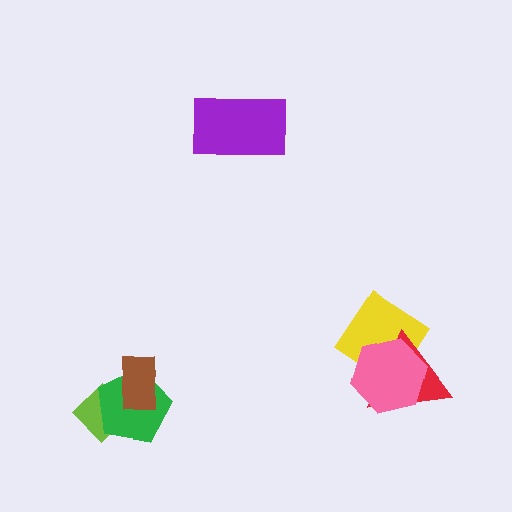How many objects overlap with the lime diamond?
2 objects overlap with the lime diamond.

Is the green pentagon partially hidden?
Yes, it is partially covered by another shape.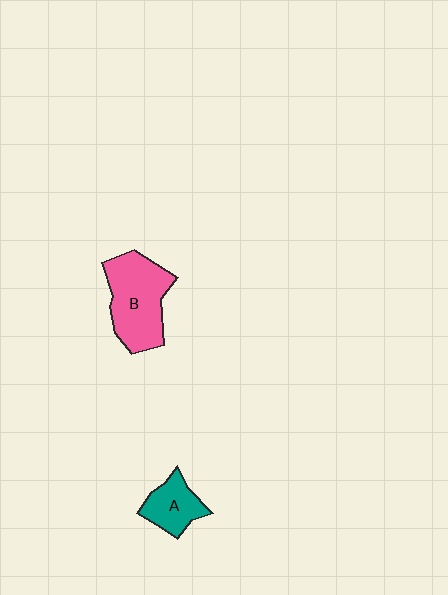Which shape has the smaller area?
Shape A (teal).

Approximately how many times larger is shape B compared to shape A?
Approximately 2.0 times.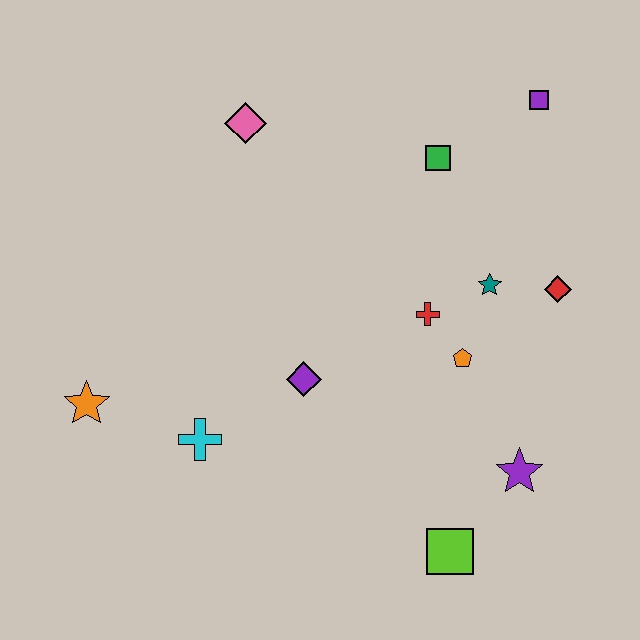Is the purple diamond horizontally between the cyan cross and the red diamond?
Yes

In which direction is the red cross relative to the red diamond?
The red cross is to the left of the red diamond.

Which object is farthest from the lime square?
The pink diamond is farthest from the lime square.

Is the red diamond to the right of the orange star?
Yes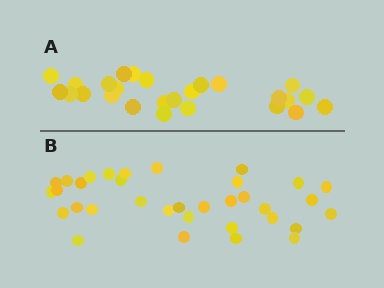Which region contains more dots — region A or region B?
Region B (the bottom region) has more dots.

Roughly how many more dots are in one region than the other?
Region B has roughly 8 or so more dots than region A.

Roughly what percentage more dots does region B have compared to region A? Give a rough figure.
About 30% more.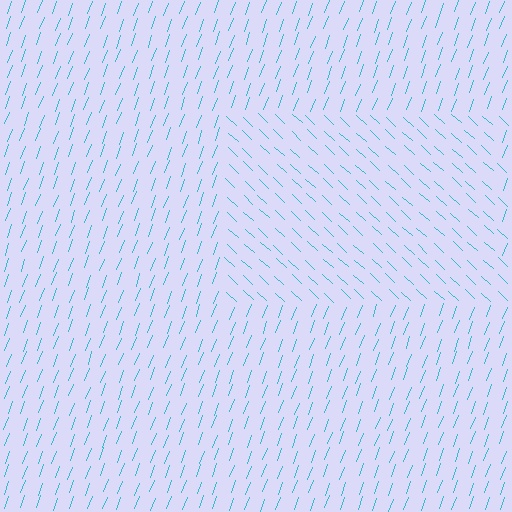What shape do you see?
I see a rectangle.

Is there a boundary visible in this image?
Yes, there is a texture boundary formed by a change in line orientation.